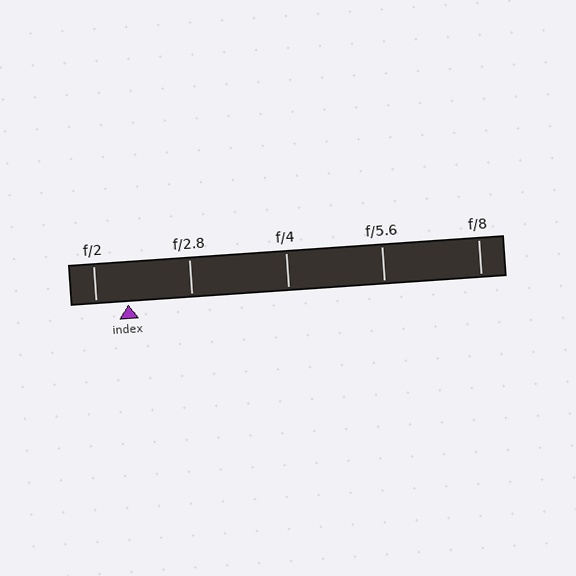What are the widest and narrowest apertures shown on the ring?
The widest aperture shown is f/2 and the narrowest is f/8.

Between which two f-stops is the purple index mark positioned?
The index mark is between f/2 and f/2.8.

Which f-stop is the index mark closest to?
The index mark is closest to f/2.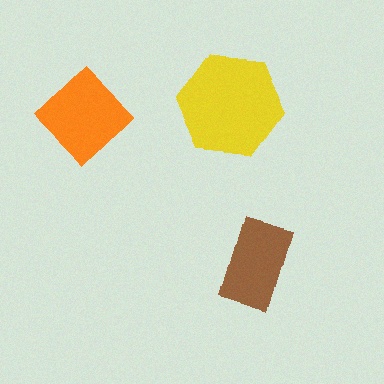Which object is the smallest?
The brown rectangle.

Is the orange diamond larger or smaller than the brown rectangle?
Larger.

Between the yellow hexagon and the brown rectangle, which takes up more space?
The yellow hexagon.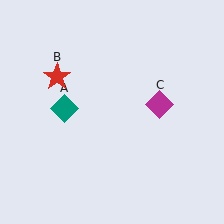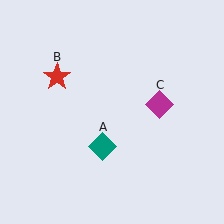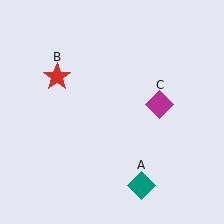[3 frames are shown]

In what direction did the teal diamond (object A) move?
The teal diamond (object A) moved down and to the right.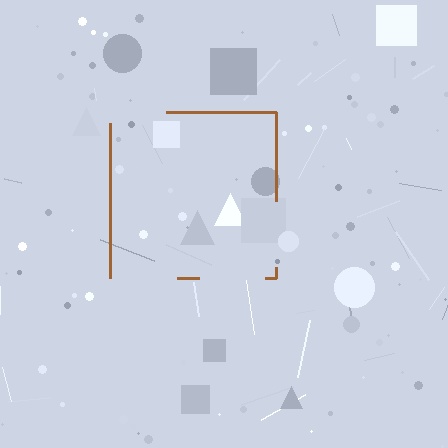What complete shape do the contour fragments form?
The contour fragments form a square.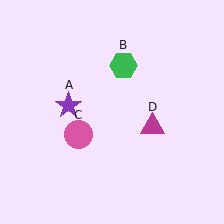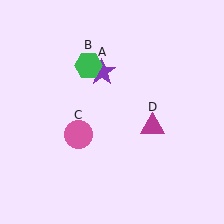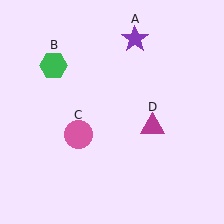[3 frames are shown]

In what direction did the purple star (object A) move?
The purple star (object A) moved up and to the right.